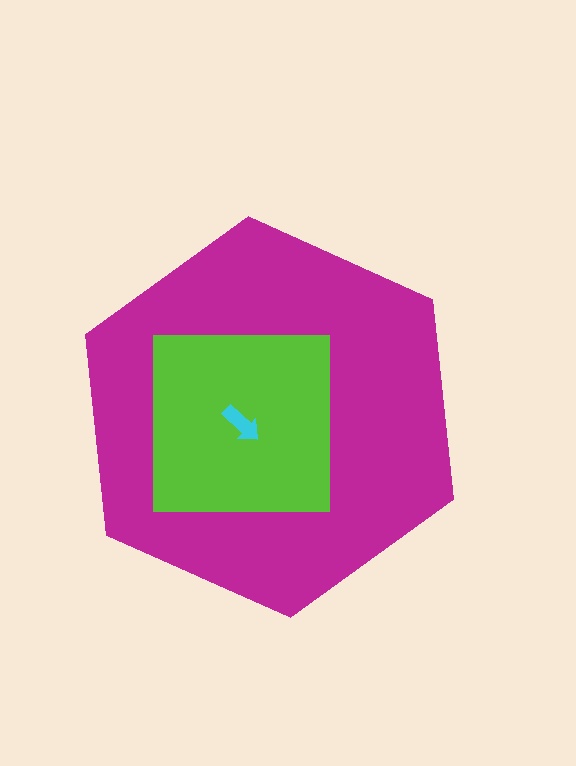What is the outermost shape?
The magenta hexagon.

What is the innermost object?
The cyan arrow.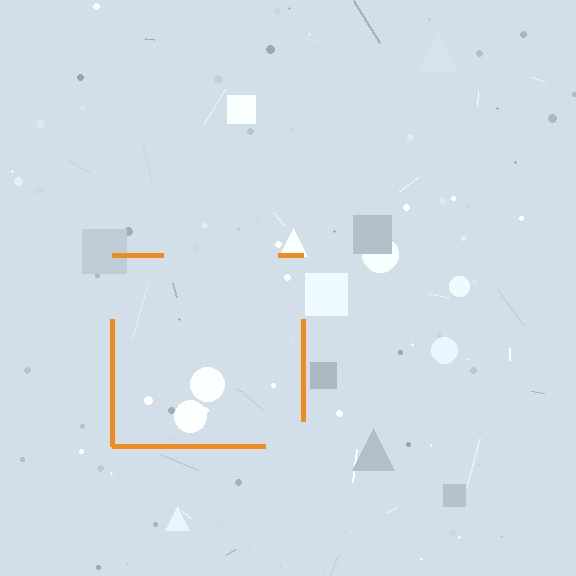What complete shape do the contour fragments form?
The contour fragments form a square.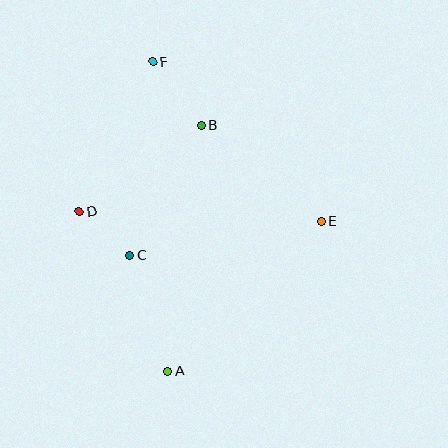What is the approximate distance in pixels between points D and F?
The distance between D and F is approximately 166 pixels.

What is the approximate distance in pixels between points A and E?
The distance between A and E is approximately 215 pixels.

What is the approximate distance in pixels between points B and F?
The distance between B and F is approximately 80 pixels.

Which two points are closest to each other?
Points C and D are closest to each other.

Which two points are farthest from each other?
Points A and F are farthest from each other.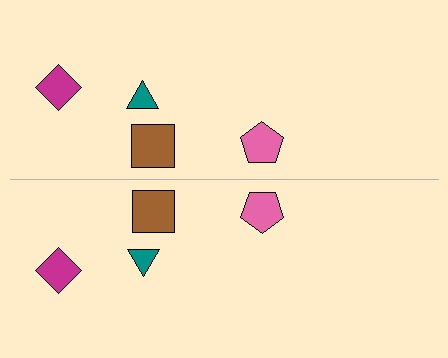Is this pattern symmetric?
Yes, this pattern has bilateral (reflection) symmetry.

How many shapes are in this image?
There are 8 shapes in this image.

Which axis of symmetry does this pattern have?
The pattern has a horizontal axis of symmetry running through the center of the image.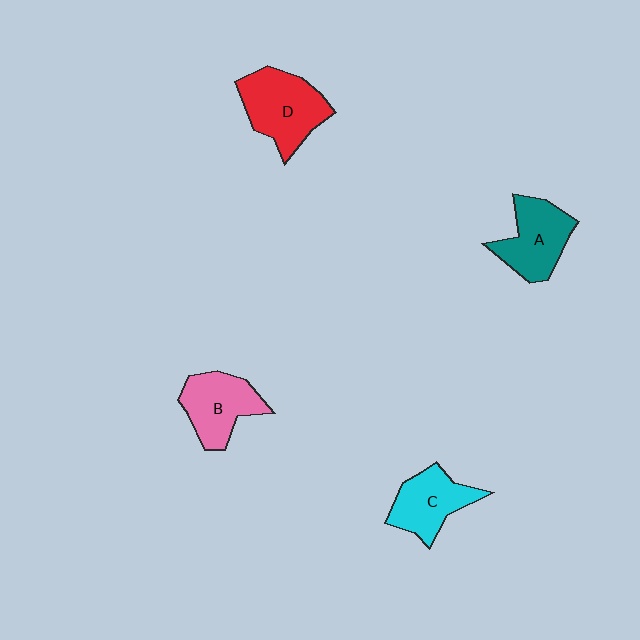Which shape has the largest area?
Shape D (red).